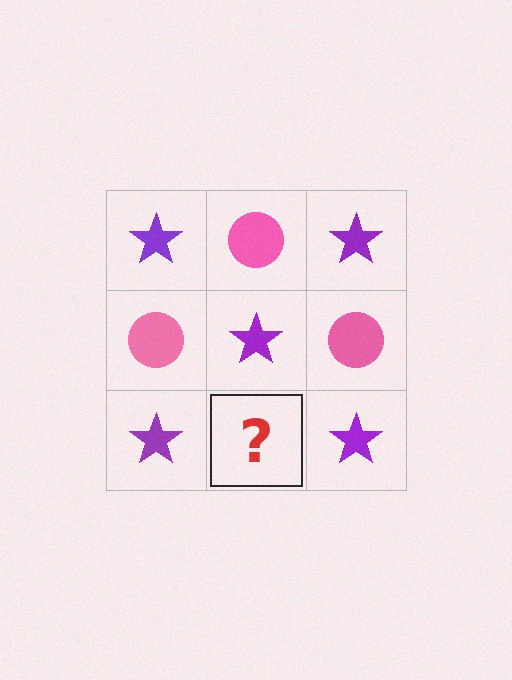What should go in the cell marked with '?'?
The missing cell should contain a pink circle.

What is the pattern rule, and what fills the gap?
The rule is that it alternates purple star and pink circle in a checkerboard pattern. The gap should be filled with a pink circle.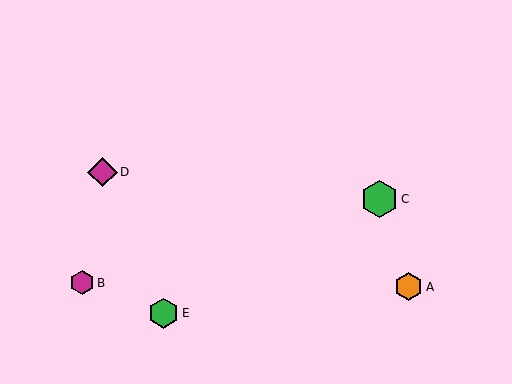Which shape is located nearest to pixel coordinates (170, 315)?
The green hexagon (labeled E) at (164, 313) is nearest to that location.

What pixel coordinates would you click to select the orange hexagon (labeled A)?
Click at (409, 287) to select the orange hexagon A.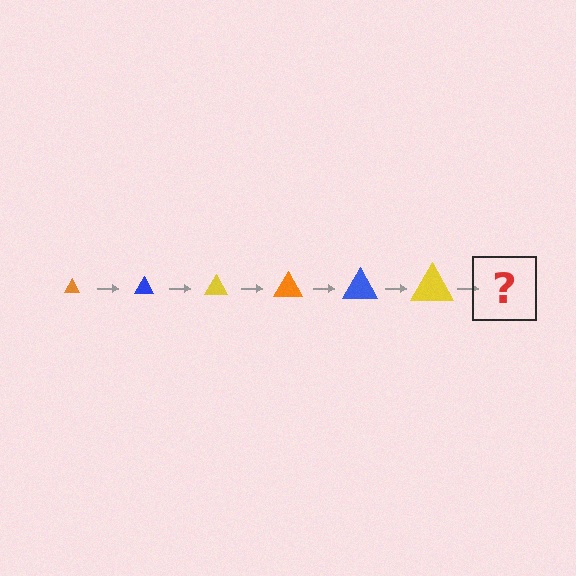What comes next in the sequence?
The next element should be an orange triangle, larger than the previous one.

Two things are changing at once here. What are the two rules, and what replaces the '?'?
The two rules are that the triangle grows larger each step and the color cycles through orange, blue, and yellow. The '?' should be an orange triangle, larger than the previous one.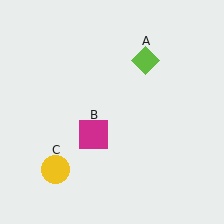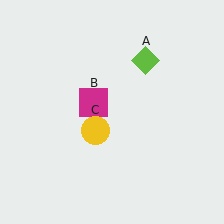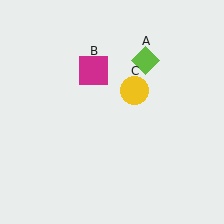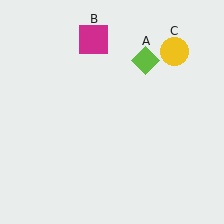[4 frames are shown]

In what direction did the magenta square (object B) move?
The magenta square (object B) moved up.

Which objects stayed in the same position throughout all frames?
Lime diamond (object A) remained stationary.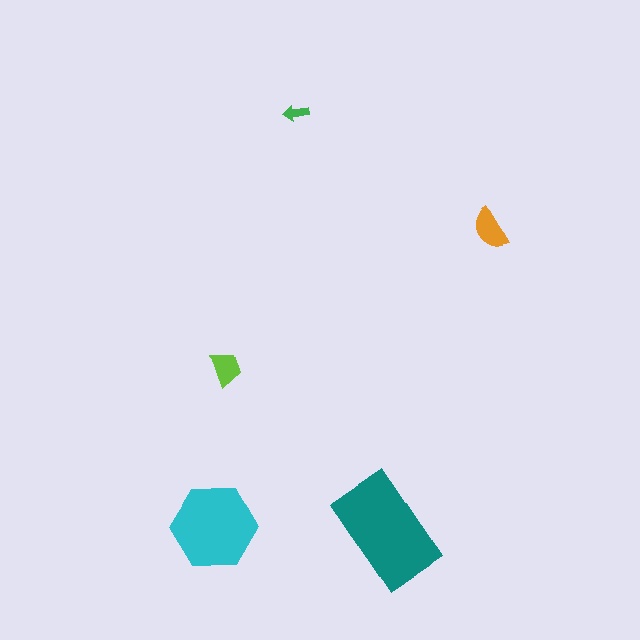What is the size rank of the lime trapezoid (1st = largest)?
4th.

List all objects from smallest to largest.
The green arrow, the lime trapezoid, the orange semicircle, the cyan hexagon, the teal rectangle.